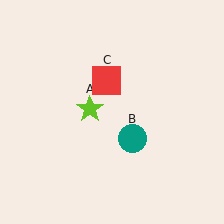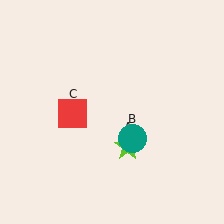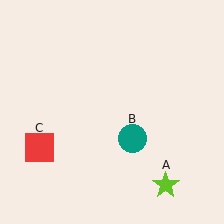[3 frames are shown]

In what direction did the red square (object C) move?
The red square (object C) moved down and to the left.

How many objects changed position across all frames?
2 objects changed position: lime star (object A), red square (object C).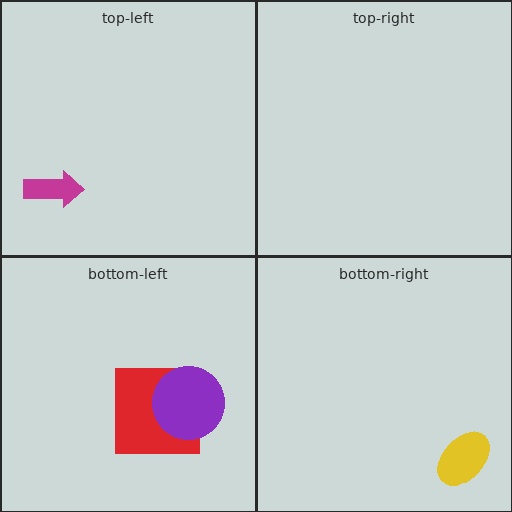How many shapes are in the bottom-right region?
1.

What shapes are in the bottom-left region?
The red square, the purple circle.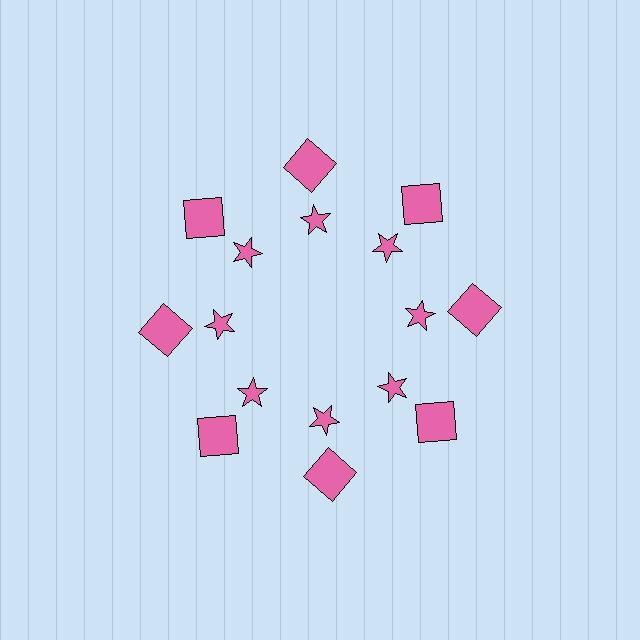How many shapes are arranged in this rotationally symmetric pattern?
There are 16 shapes, arranged in 8 groups of 2.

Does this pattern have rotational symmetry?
Yes, this pattern has 8-fold rotational symmetry. It looks the same after rotating 45 degrees around the center.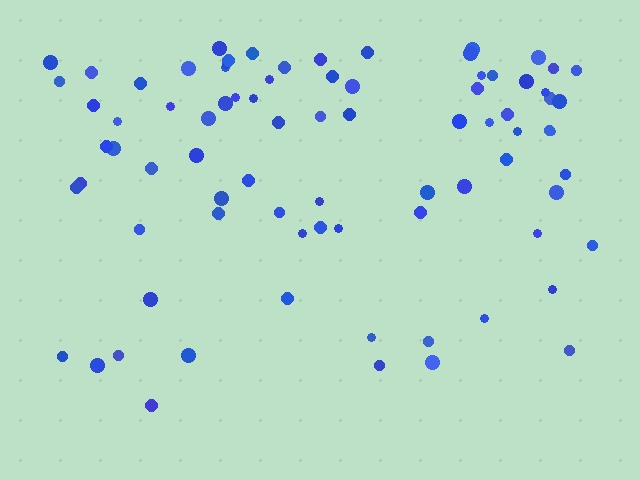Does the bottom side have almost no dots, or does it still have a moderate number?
Still a moderate number, just noticeably fewer than the top.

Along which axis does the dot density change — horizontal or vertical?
Vertical.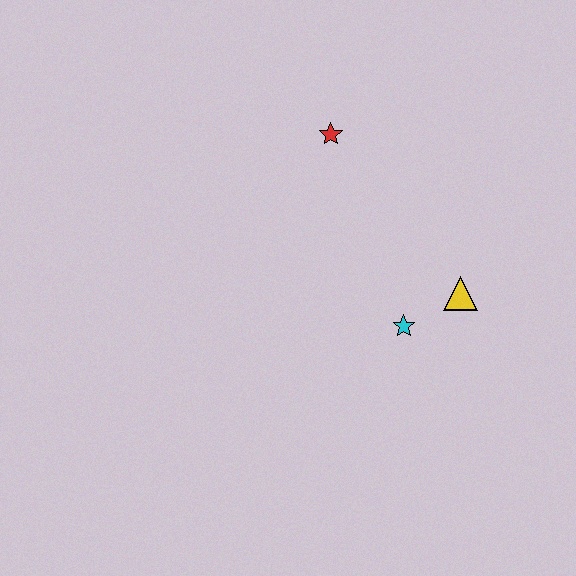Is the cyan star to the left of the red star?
No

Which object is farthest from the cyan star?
The red star is farthest from the cyan star.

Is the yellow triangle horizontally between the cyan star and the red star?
No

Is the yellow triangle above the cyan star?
Yes